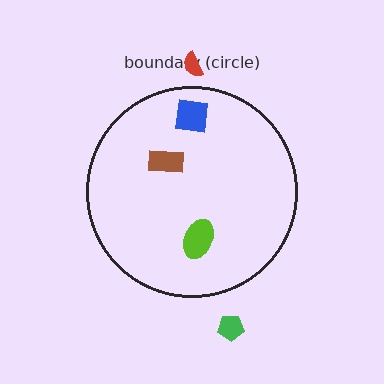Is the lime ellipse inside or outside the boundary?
Inside.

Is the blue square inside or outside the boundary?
Inside.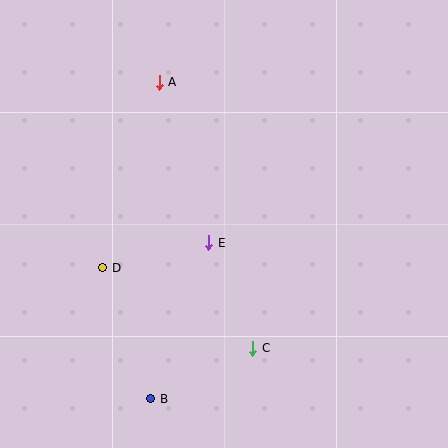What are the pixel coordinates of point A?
Point A is at (159, 82).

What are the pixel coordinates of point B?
Point B is at (151, 399).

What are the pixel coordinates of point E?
Point E is at (209, 243).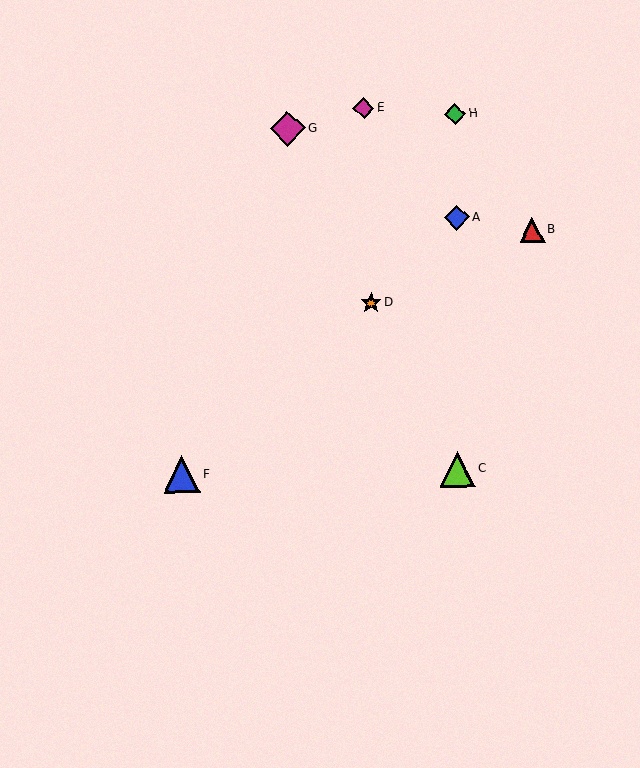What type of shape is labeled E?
Shape E is a magenta diamond.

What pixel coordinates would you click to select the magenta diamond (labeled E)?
Click at (363, 108) to select the magenta diamond E.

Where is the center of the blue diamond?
The center of the blue diamond is at (457, 218).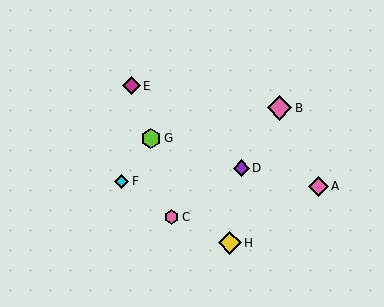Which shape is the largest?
The pink diamond (labeled B) is the largest.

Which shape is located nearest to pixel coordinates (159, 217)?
The pink hexagon (labeled C) at (171, 217) is nearest to that location.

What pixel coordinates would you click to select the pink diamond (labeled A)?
Click at (318, 186) to select the pink diamond A.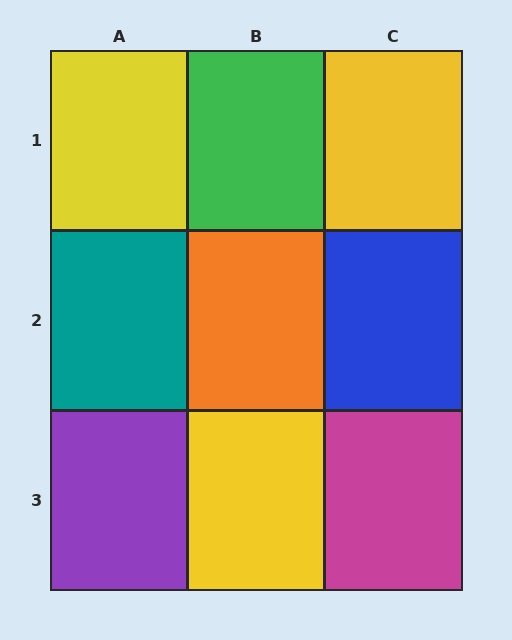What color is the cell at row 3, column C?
Magenta.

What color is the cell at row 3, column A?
Purple.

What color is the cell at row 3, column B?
Yellow.